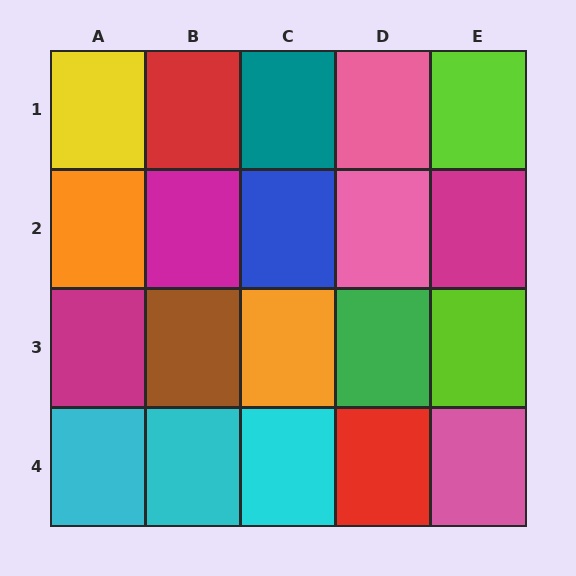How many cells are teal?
1 cell is teal.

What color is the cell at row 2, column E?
Magenta.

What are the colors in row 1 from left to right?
Yellow, red, teal, pink, lime.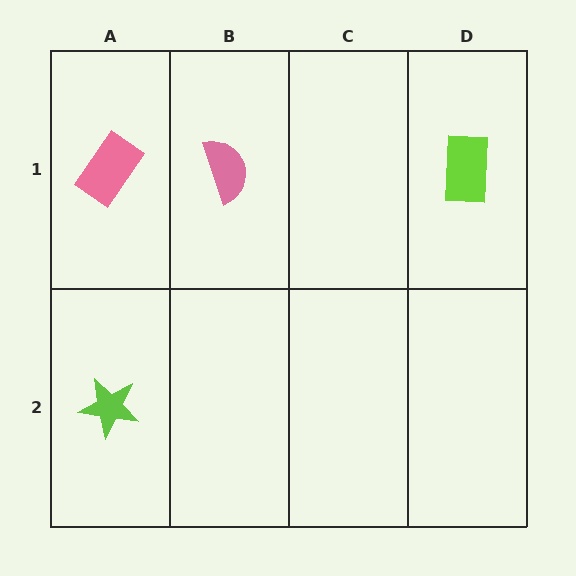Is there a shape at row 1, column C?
No, that cell is empty.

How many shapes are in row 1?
3 shapes.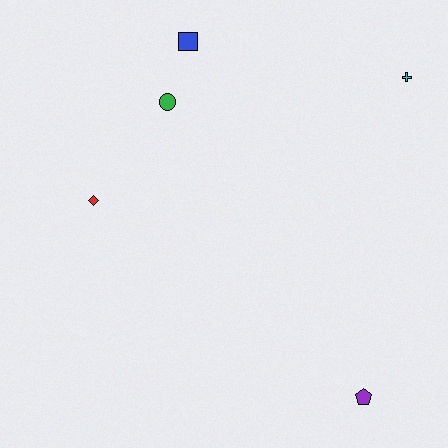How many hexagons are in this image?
There are no hexagons.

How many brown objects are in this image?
There are no brown objects.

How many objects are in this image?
There are 5 objects.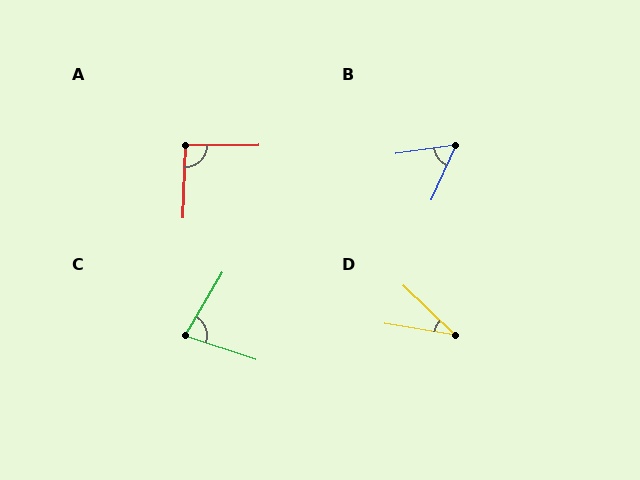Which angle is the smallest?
D, at approximately 35 degrees.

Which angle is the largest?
A, at approximately 92 degrees.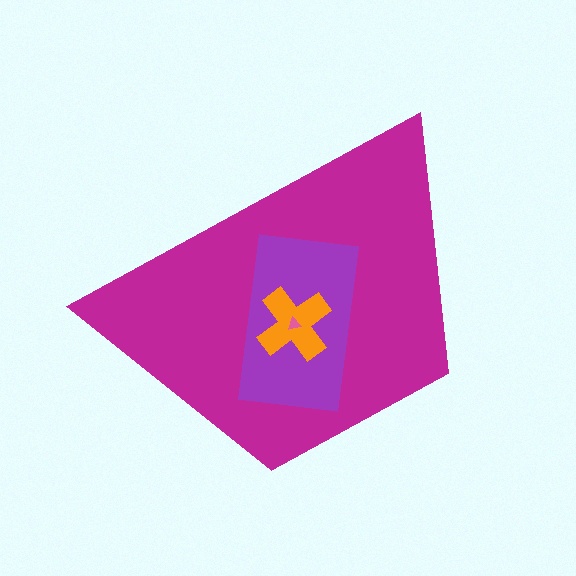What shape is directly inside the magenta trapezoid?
The purple rectangle.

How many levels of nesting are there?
4.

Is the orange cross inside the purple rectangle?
Yes.